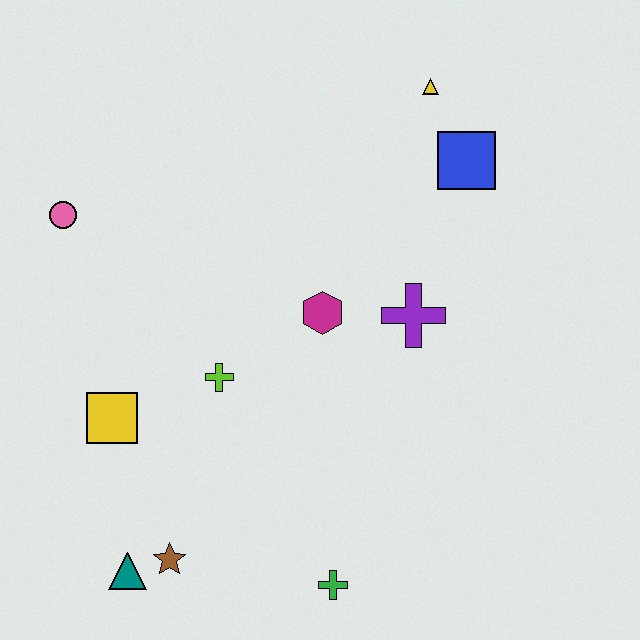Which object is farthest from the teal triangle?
The yellow triangle is farthest from the teal triangle.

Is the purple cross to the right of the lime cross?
Yes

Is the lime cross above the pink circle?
No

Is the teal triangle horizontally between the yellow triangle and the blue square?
No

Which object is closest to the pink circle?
The yellow square is closest to the pink circle.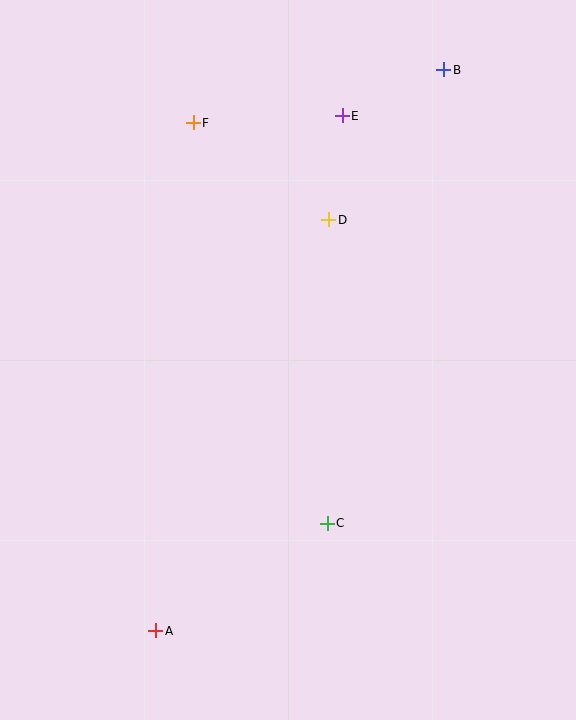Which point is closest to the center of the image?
Point D at (329, 220) is closest to the center.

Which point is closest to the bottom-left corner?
Point A is closest to the bottom-left corner.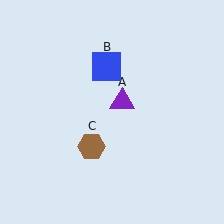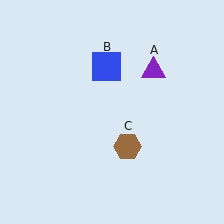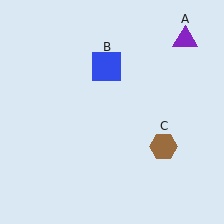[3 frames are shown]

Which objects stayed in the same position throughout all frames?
Blue square (object B) remained stationary.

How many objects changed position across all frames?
2 objects changed position: purple triangle (object A), brown hexagon (object C).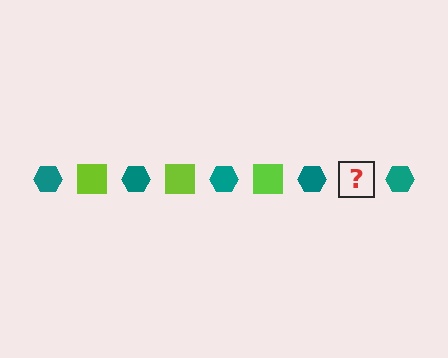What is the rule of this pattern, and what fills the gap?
The rule is that the pattern alternates between teal hexagon and lime square. The gap should be filled with a lime square.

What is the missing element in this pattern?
The missing element is a lime square.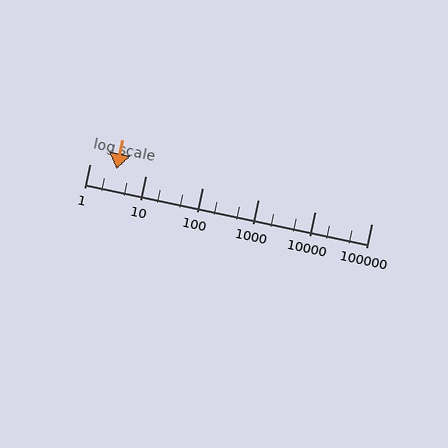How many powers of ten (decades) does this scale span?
The scale spans 5 decades, from 1 to 100000.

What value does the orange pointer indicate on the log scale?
The pointer indicates approximately 3.